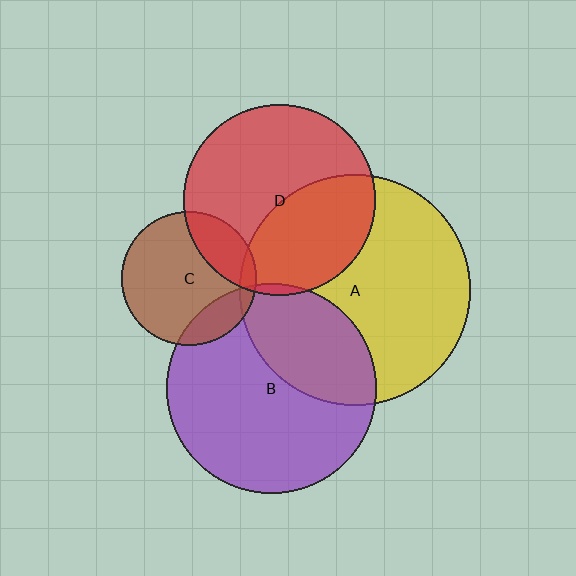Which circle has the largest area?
Circle A (yellow).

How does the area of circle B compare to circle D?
Approximately 1.2 times.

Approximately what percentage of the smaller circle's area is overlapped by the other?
Approximately 5%.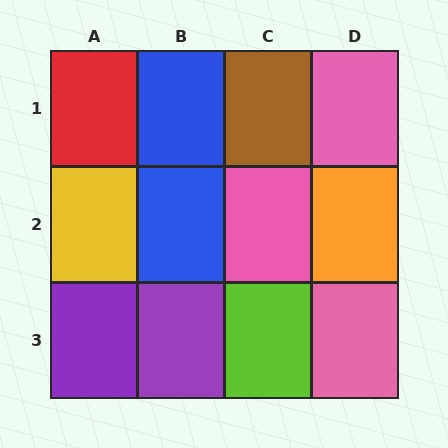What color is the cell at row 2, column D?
Orange.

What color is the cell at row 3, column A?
Purple.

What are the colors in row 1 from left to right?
Red, blue, brown, pink.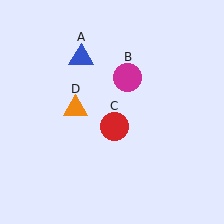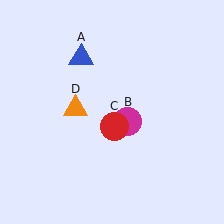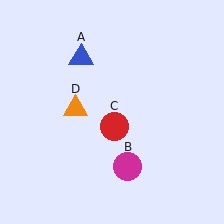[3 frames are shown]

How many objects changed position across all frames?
1 object changed position: magenta circle (object B).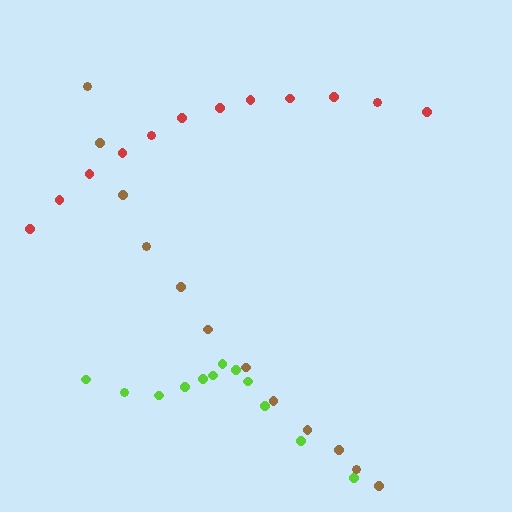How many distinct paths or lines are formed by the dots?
There are 3 distinct paths.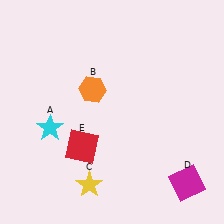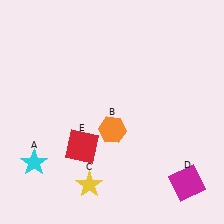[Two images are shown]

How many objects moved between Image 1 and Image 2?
2 objects moved between the two images.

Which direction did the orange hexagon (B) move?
The orange hexagon (B) moved down.